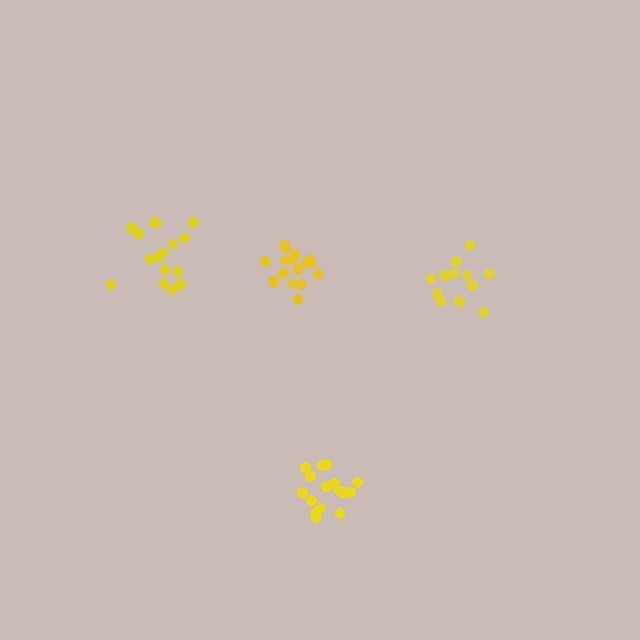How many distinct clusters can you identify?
There are 4 distinct clusters.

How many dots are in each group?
Group 1: 17 dots, Group 2: 13 dots, Group 3: 17 dots, Group 4: 18 dots (65 total).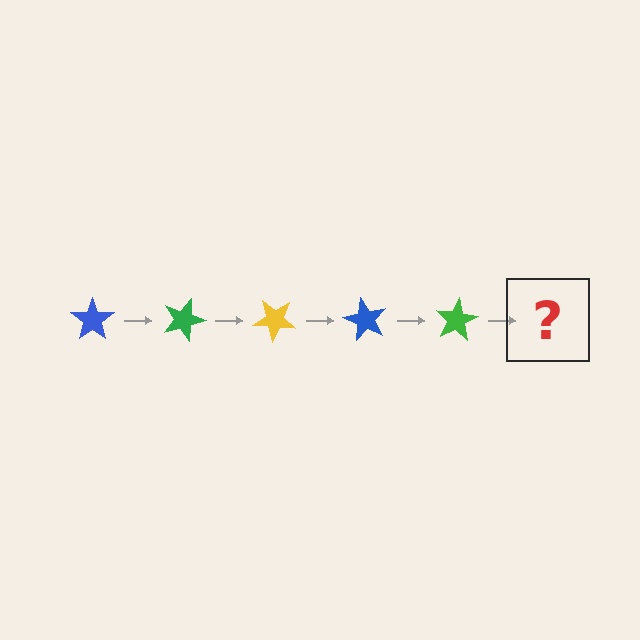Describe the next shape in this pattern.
It should be a yellow star, rotated 100 degrees from the start.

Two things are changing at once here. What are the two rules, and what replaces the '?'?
The two rules are that it rotates 20 degrees each step and the color cycles through blue, green, and yellow. The '?' should be a yellow star, rotated 100 degrees from the start.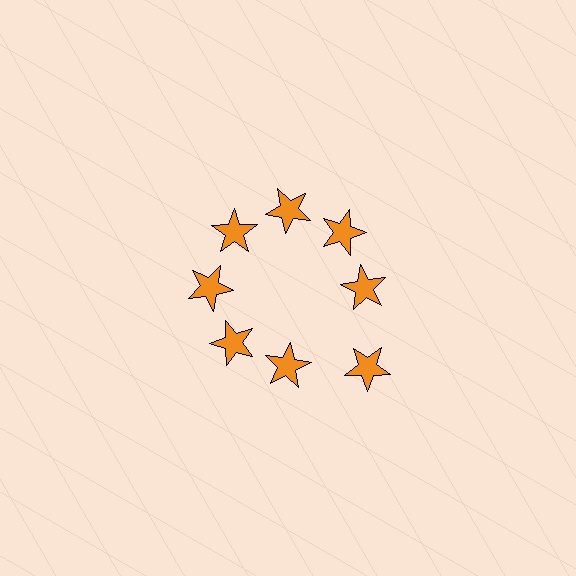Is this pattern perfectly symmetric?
No. The 8 orange stars are arranged in a ring, but one element near the 4 o'clock position is pushed outward from the center, breaking the 8-fold rotational symmetry.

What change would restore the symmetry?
The symmetry would be restored by moving it inward, back onto the ring so that all 8 stars sit at equal angles and equal distance from the center.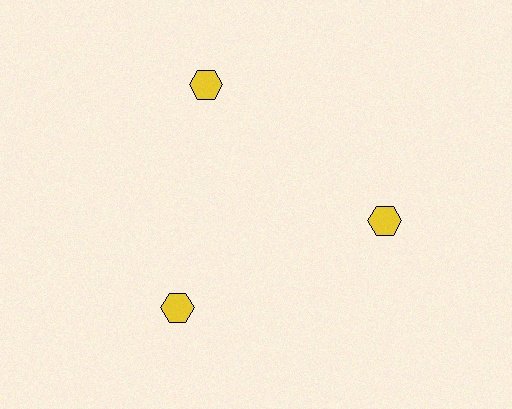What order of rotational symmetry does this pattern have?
This pattern has 3-fold rotational symmetry.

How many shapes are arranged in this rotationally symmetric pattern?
There are 3 shapes, arranged in 3 groups of 1.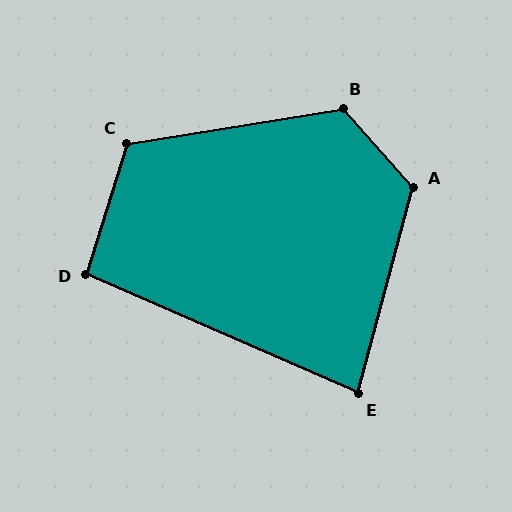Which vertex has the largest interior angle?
A, at approximately 124 degrees.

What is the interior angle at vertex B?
Approximately 122 degrees (obtuse).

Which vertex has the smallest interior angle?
E, at approximately 81 degrees.